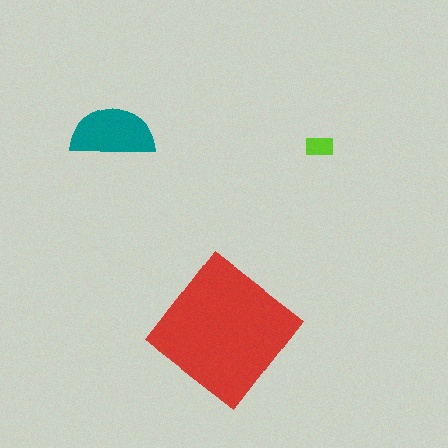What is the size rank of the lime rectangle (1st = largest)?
3rd.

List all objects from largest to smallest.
The red diamond, the teal semicircle, the lime rectangle.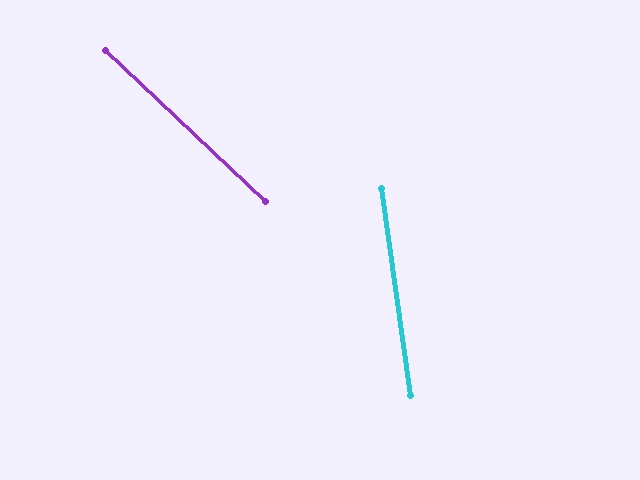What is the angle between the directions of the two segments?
Approximately 39 degrees.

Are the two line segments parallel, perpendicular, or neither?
Neither parallel nor perpendicular — they differ by about 39°.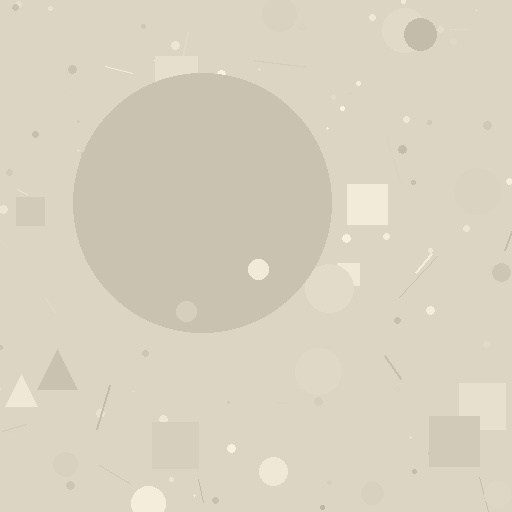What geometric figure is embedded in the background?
A circle is embedded in the background.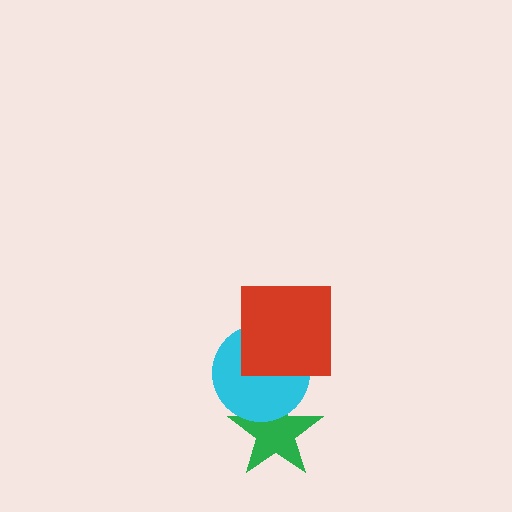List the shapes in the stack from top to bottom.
From top to bottom: the red square, the cyan circle, the green star.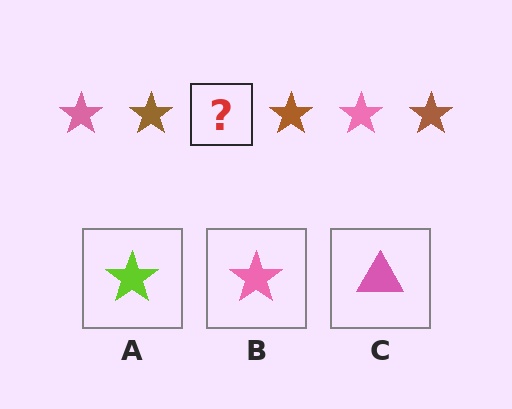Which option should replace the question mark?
Option B.